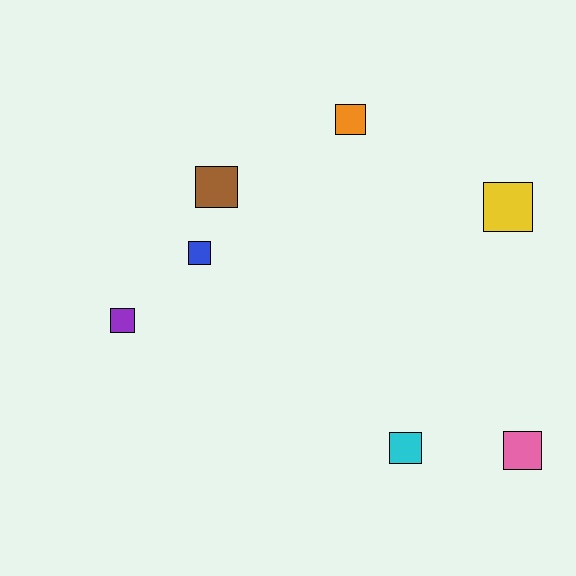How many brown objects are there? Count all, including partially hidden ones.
There is 1 brown object.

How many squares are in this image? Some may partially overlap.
There are 7 squares.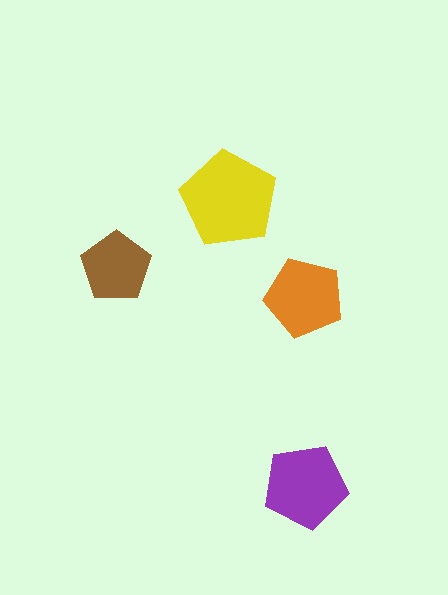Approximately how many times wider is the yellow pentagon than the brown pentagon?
About 1.5 times wider.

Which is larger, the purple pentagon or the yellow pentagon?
The yellow one.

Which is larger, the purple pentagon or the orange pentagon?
The purple one.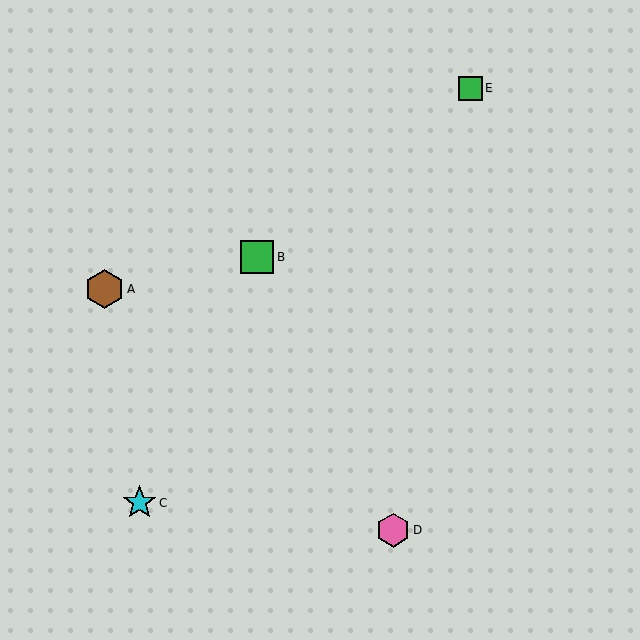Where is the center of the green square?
The center of the green square is at (257, 257).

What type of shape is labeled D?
Shape D is a pink hexagon.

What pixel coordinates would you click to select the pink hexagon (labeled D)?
Click at (393, 530) to select the pink hexagon D.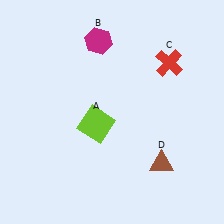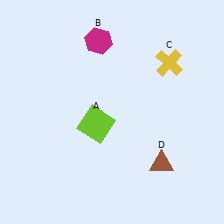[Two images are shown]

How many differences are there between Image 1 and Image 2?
There is 1 difference between the two images.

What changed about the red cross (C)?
In Image 1, C is red. In Image 2, it changed to yellow.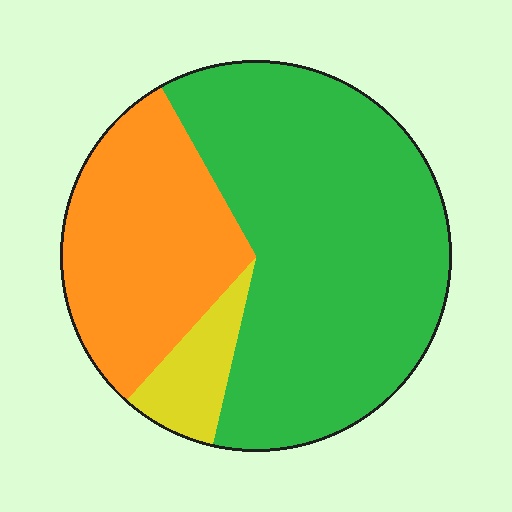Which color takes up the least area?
Yellow, at roughly 10%.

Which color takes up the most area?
Green, at roughly 60%.